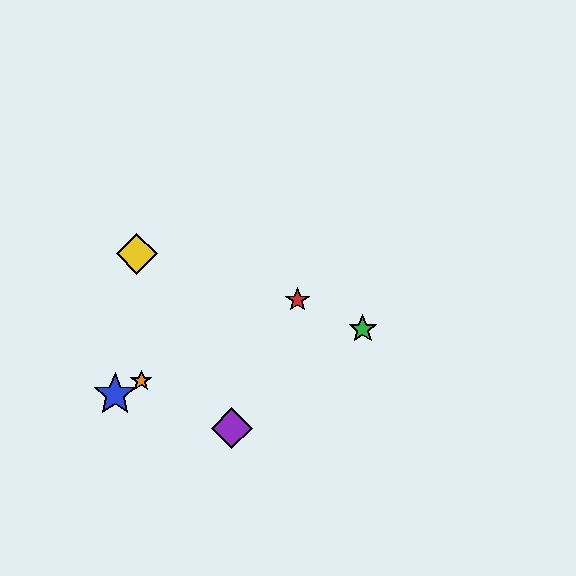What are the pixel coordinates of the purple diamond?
The purple diamond is at (232, 428).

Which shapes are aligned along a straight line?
The red star, the blue star, the orange star are aligned along a straight line.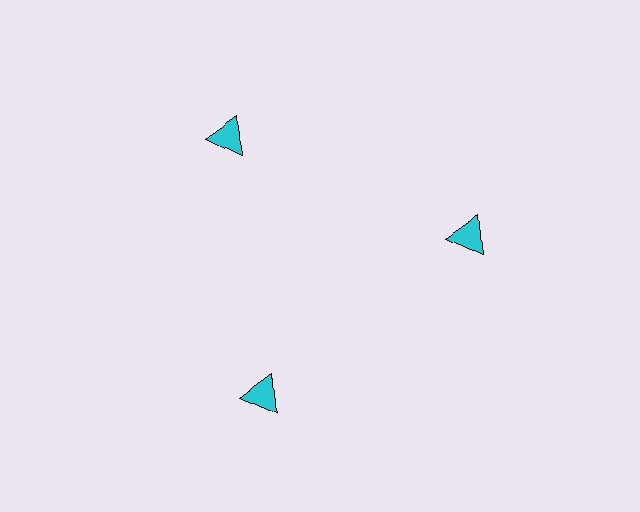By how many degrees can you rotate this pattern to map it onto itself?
The pattern maps onto itself every 120 degrees of rotation.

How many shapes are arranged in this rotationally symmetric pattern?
There are 3 shapes, arranged in 3 groups of 1.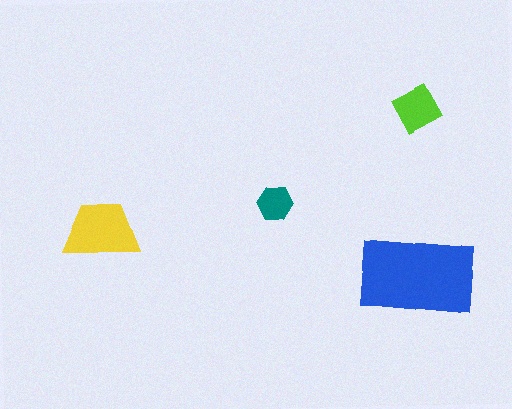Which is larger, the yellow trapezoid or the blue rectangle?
The blue rectangle.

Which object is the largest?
The blue rectangle.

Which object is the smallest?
The teal hexagon.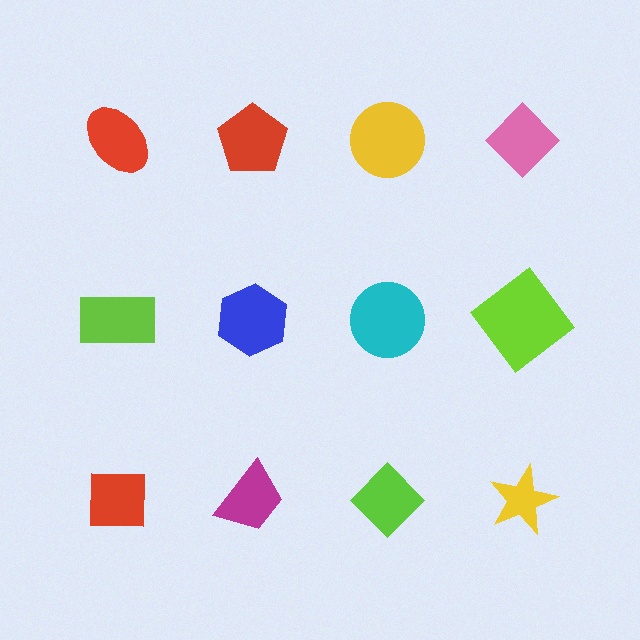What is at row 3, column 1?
A red square.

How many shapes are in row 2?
4 shapes.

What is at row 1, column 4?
A pink diamond.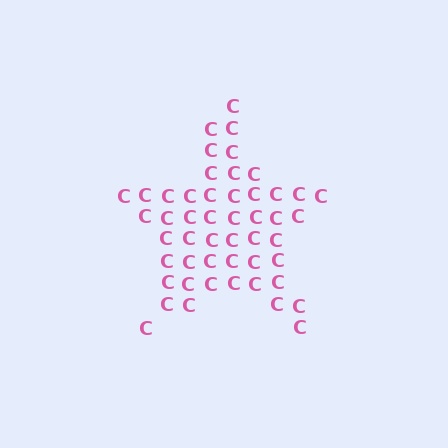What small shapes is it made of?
It is made of small letter C's.